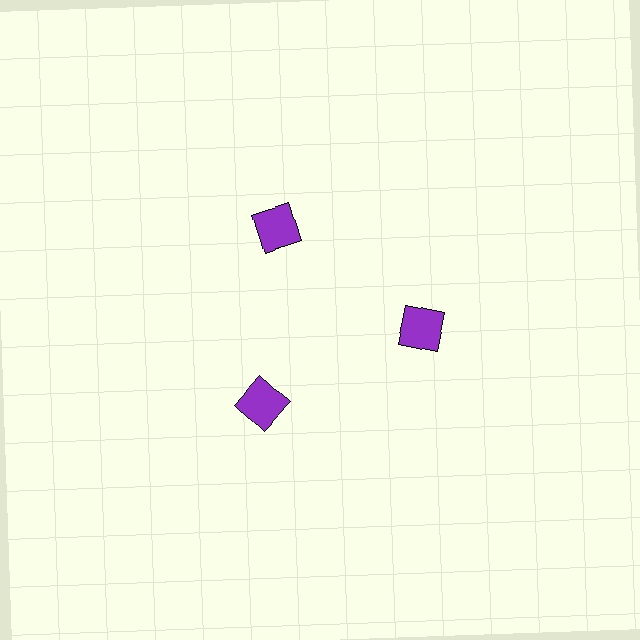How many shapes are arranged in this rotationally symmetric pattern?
There are 3 shapes, arranged in 3 groups of 1.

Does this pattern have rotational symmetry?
Yes, this pattern has 3-fold rotational symmetry. It looks the same after rotating 120 degrees around the center.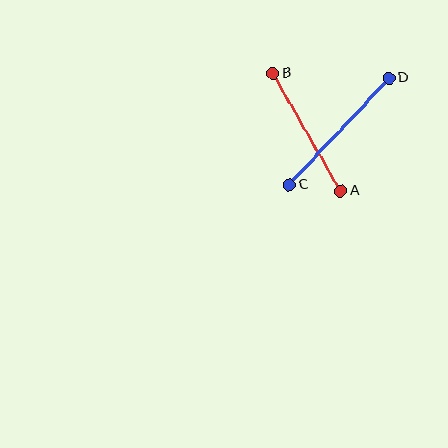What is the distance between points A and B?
The distance is approximately 136 pixels.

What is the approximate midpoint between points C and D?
The midpoint is at approximately (339, 131) pixels.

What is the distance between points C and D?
The distance is approximately 146 pixels.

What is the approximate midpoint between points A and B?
The midpoint is at approximately (307, 132) pixels.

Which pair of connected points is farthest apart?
Points C and D are farthest apart.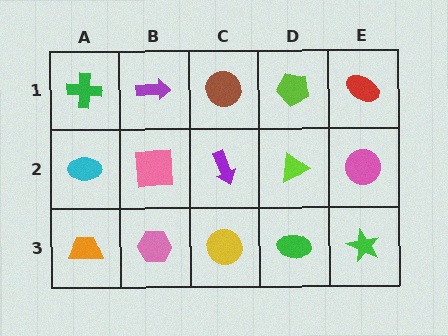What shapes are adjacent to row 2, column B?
A purple arrow (row 1, column B), a pink hexagon (row 3, column B), a cyan ellipse (row 2, column A), a purple arrow (row 2, column C).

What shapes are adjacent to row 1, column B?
A pink square (row 2, column B), a green cross (row 1, column A), a brown circle (row 1, column C).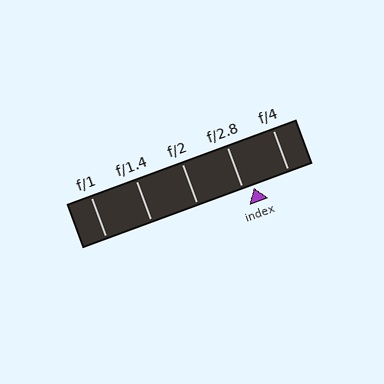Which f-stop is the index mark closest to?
The index mark is closest to f/2.8.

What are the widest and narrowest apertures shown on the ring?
The widest aperture shown is f/1 and the narrowest is f/4.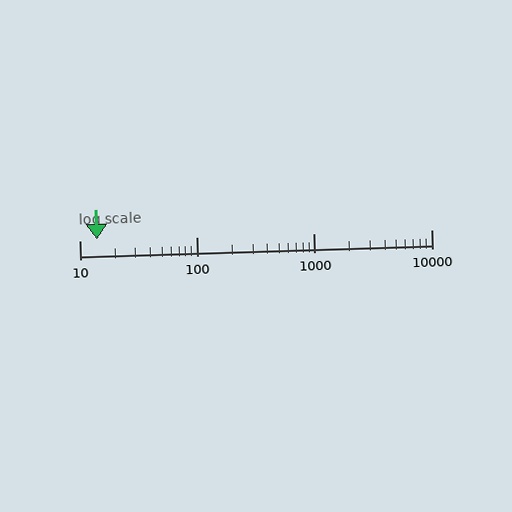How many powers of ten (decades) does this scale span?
The scale spans 3 decades, from 10 to 10000.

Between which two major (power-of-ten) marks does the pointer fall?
The pointer is between 10 and 100.